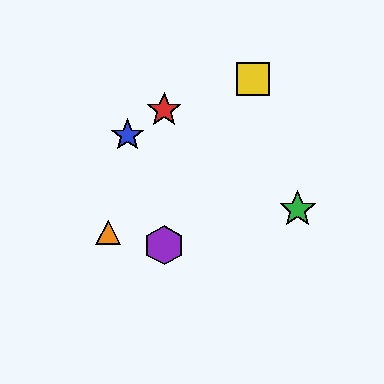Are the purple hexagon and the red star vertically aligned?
Yes, both are at x≈164.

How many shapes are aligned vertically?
2 shapes (the red star, the purple hexagon) are aligned vertically.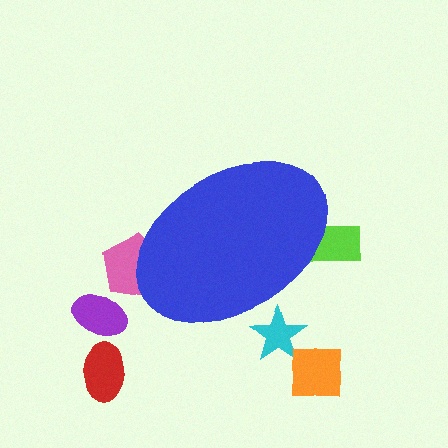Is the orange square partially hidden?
No, the orange square is fully visible.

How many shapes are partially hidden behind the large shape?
3 shapes are partially hidden.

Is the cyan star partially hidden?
Yes, the cyan star is partially hidden behind the blue ellipse.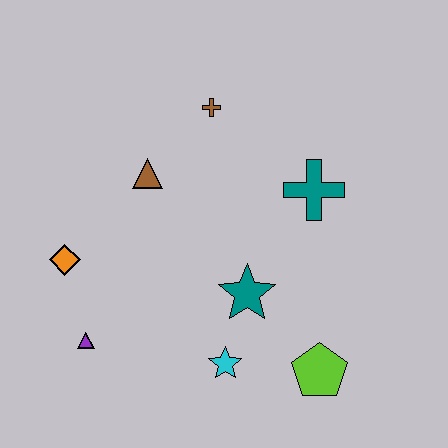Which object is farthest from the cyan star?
The brown cross is farthest from the cyan star.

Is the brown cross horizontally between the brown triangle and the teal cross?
Yes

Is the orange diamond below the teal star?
No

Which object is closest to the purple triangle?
The orange diamond is closest to the purple triangle.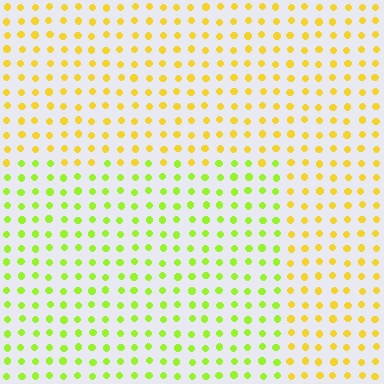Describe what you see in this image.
The image is filled with small yellow elements in a uniform arrangement. A rectangle-shaped region is visible where the elements are tinted to a slightly different hue, forming a subtle color boundary.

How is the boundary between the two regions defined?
The boundary is defined purely by a slight shift in hue (about 38 degrees). Spacing, size, and orientation are identical on both sides.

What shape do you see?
I see a rectangle.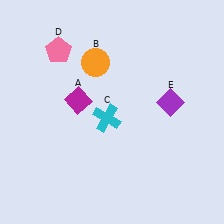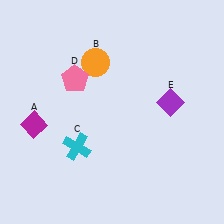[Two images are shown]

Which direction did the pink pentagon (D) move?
The pink pentagon (D) moved down.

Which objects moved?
The objects that moved are: the magenta diamond (A), the cyan cross (C), the pink pentagon (D).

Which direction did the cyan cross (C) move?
The cyan cross (C) moved left.